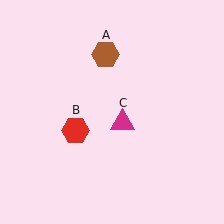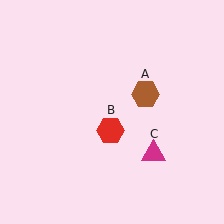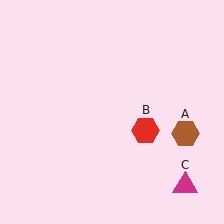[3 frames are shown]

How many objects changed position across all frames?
3 objects changed position: brown hexagon (object A), red hexagon (object B), magenta triangle (object C).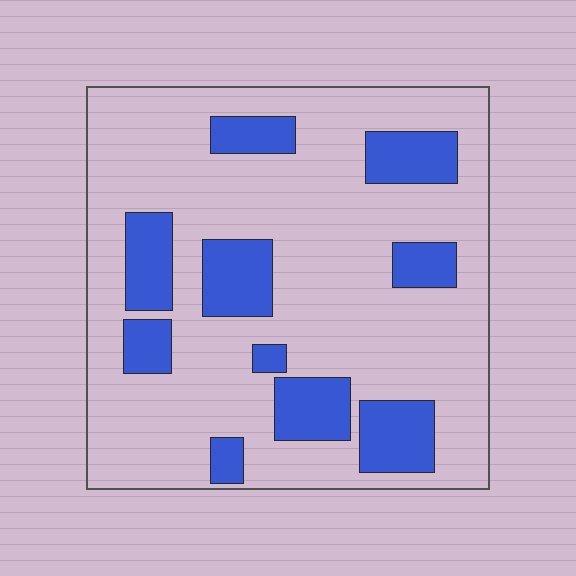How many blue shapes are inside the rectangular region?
10.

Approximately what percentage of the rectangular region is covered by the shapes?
Approximately 25%.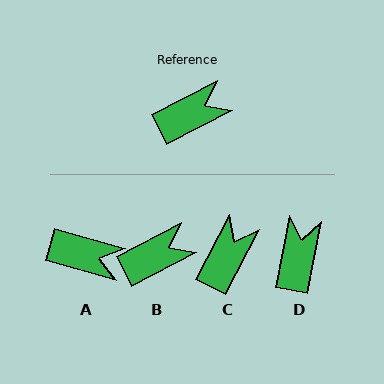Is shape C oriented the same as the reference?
No, it is off by about 35 degrees.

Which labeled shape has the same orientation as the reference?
B.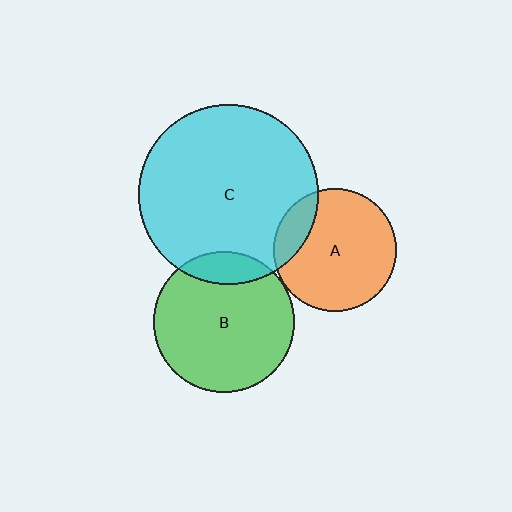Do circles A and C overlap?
Yes.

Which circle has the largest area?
Circle C (cyan).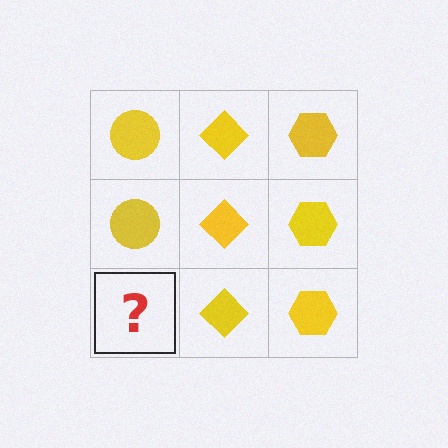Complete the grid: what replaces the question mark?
The question mark should be replaced with a yellow circle.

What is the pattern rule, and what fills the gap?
The rule is that each column has a consistent shape. The gap should be filled with a yellow circle.